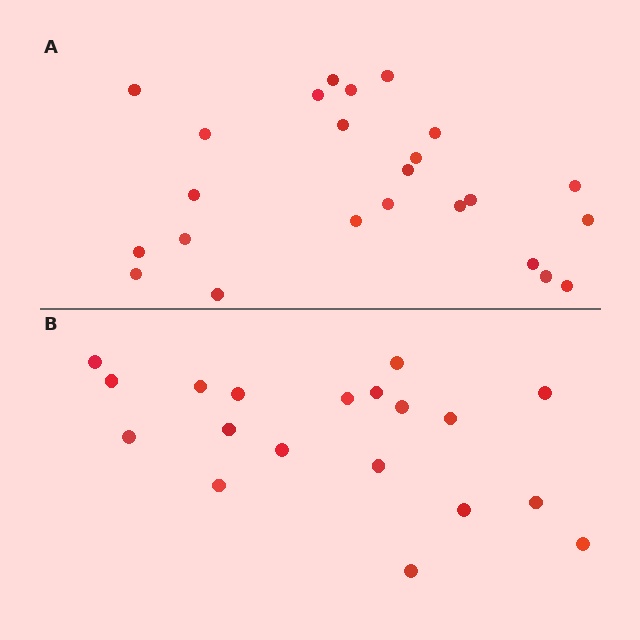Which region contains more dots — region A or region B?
Region A (the top region) has more dots.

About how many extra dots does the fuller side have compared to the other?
Region A has about 5 more dots than region B.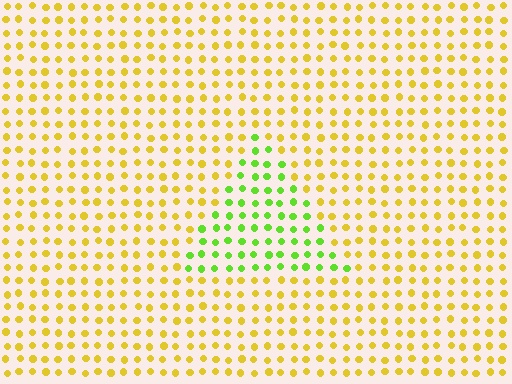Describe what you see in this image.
The image is filled with small yellow elements in a uniform arrangement. A triangle-shaped region is visible where the elements are tinted to a slightly different hue, forming a subtle color boundary.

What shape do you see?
I see a triangle.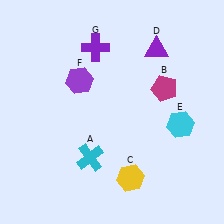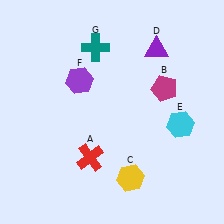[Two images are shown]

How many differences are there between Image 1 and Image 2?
There are 2 differences between the two images.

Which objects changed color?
A changed from cyan to red. G changed from purple to teal.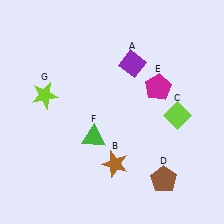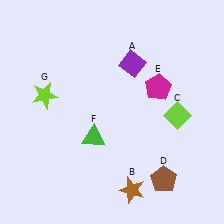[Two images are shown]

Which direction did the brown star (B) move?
The brown star (B) moved down.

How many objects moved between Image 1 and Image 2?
1 object moved between the two images.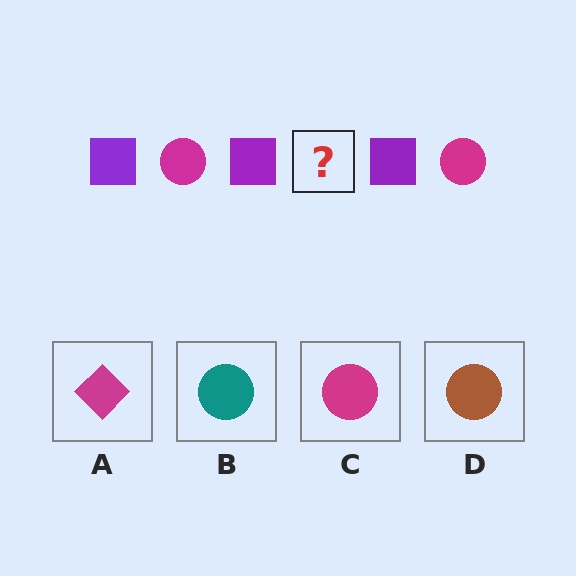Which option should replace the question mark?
Option C.